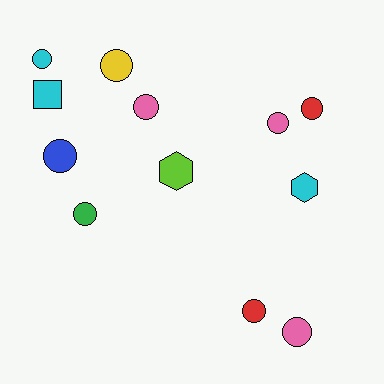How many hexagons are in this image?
There are 2 hexagons.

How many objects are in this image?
There are 12 objects.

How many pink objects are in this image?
There are 3 pink objects.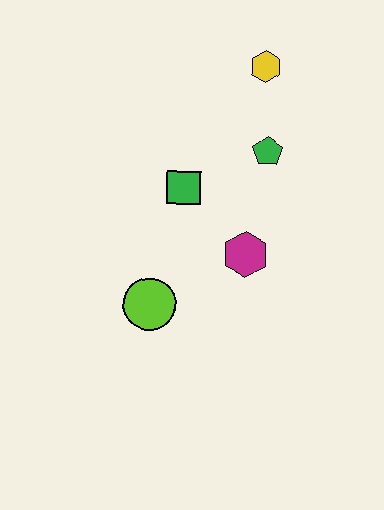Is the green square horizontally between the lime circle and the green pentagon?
Yes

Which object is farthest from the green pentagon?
The lime circle is farthest from the green pentagon.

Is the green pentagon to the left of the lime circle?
No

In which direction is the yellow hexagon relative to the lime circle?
The yellow hexagon is above the lime circle.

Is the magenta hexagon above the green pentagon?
No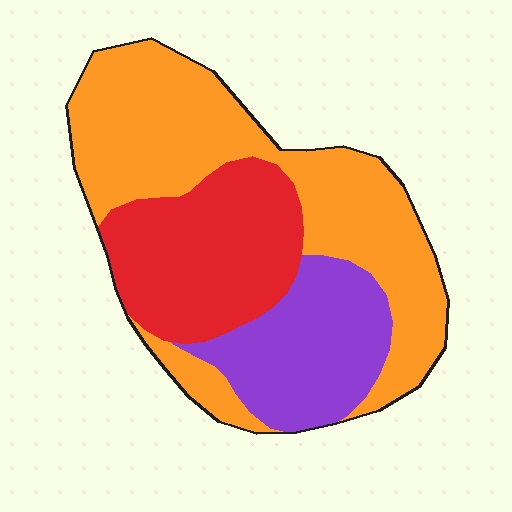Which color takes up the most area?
Orange, at roughly 50%.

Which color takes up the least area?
Purple, at roughly 20%.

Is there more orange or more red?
Orange.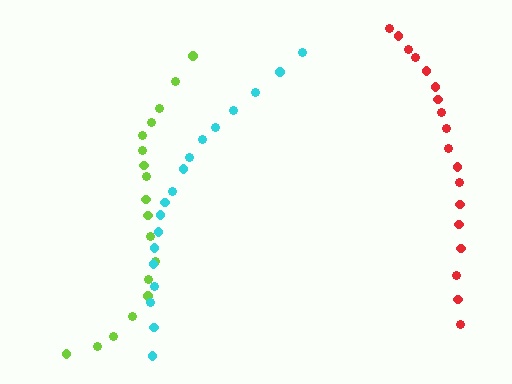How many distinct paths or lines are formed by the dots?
There are 3 distinct paths.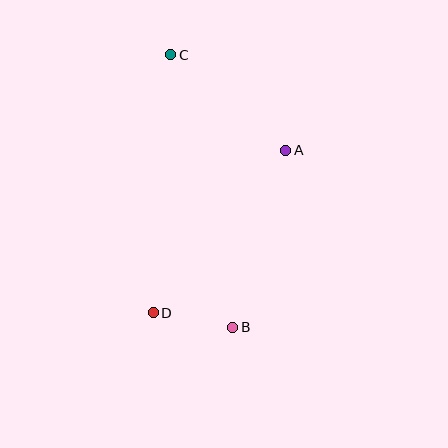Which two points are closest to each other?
Points B and D are closest to each other.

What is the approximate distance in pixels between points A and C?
The distance between A and C is approximately 150 pixels.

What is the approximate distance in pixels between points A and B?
The distance between A and B is approximately 185 pixels.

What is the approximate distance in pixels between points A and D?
The distance between A and D is approximately 210 pixels.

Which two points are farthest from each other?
Points B and C are farthest from each other.